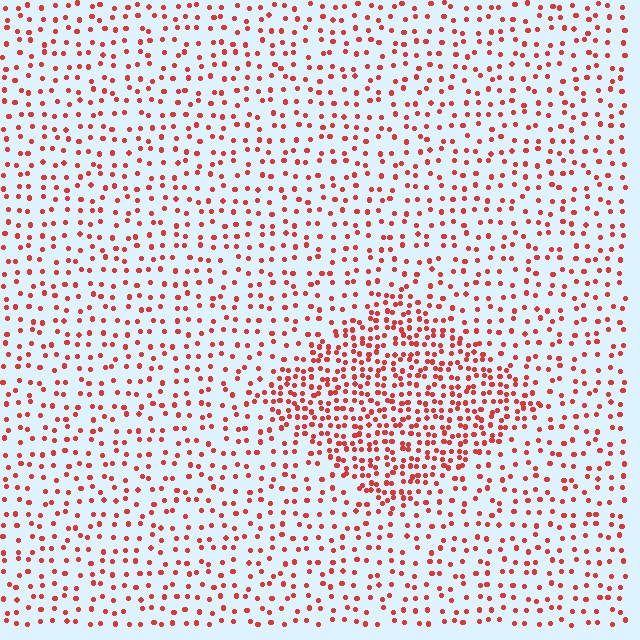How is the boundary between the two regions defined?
The boundary is defined by a change in element density (approximately 2.2x ratio). All elements are the same color, size, and shape.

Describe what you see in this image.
The image contains small red elements arranged at two different densities. A diamond-shaped region is visible where the elements are more densely packed than the surrounding area.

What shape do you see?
I see a diamond.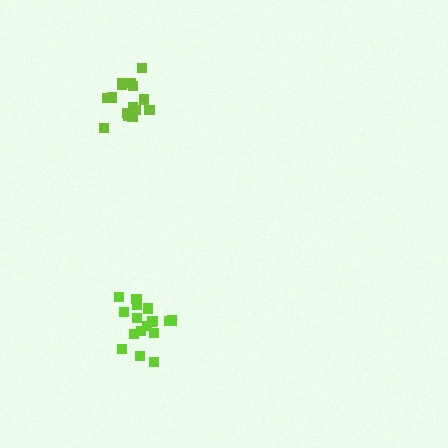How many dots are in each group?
Group 1: 15 dots, Group 2: 18 dots (33 total).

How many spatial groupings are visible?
There are 2 spatial groupings.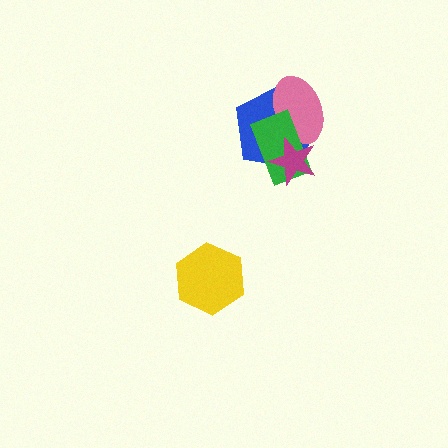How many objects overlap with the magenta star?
3 objects overlap with the magenta star.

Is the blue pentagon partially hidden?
Yes, it is partially covered by another shape.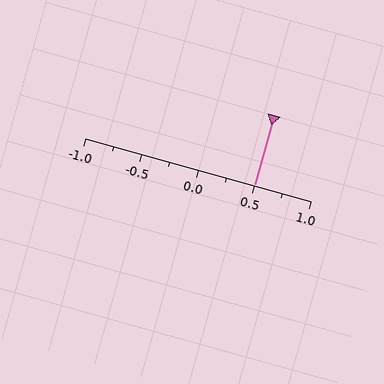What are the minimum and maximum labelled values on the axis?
The axis runs from -1.0 to 1.0.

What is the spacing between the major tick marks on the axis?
The major ticks are spaced 0.5 apart.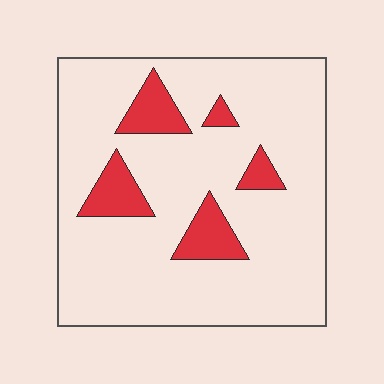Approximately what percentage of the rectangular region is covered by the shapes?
Approximately 15%.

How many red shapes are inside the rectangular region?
5.